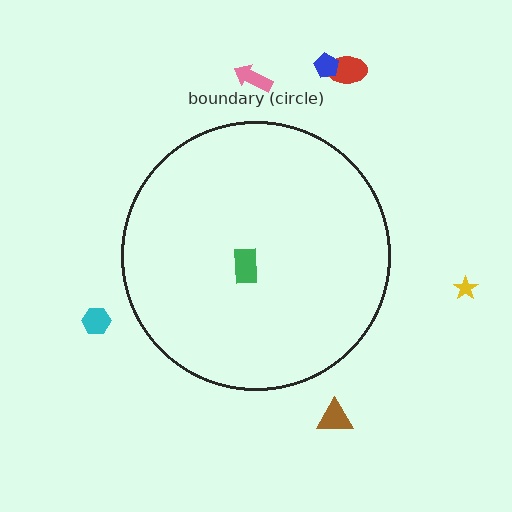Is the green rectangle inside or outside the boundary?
Inside.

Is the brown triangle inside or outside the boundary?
Outside.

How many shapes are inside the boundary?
1 inside, 6 outside.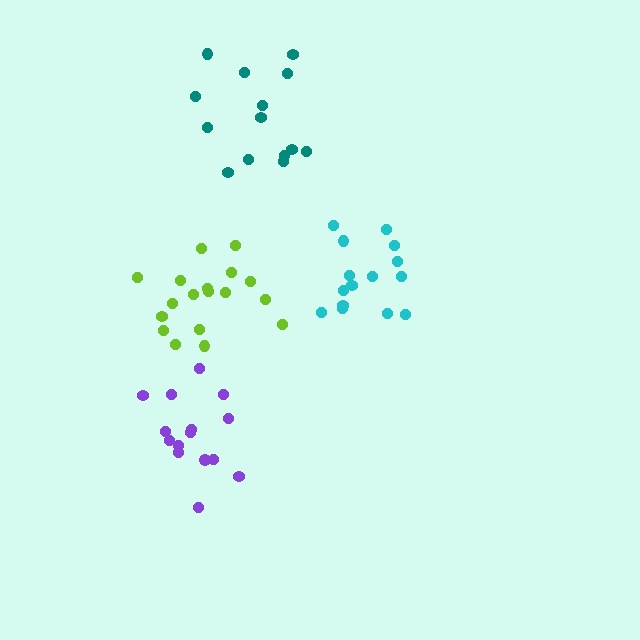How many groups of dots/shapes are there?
There are 4 groups.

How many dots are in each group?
Group 1: 18 dots, Group 2: 15 dots, Group 3: 15 dots, Group 4: 14 dots (62 total).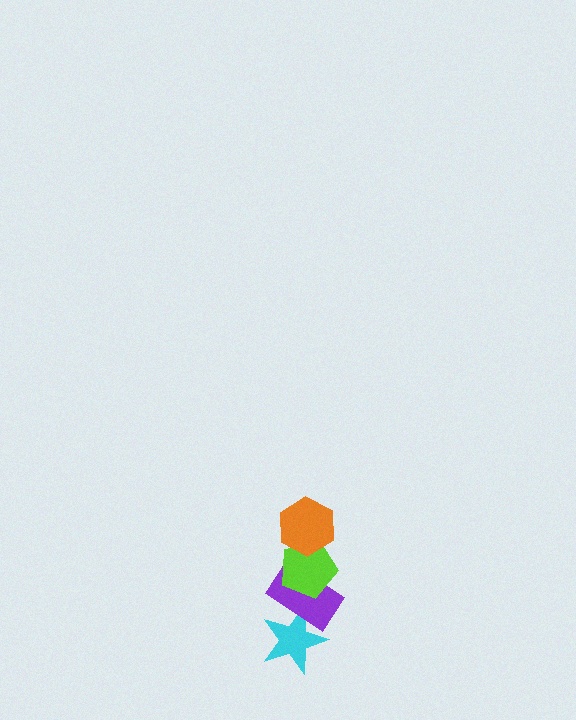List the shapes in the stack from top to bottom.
From top to bottom: the orange hexagon, the lime pentagon, the purple rectangle, the cyan star.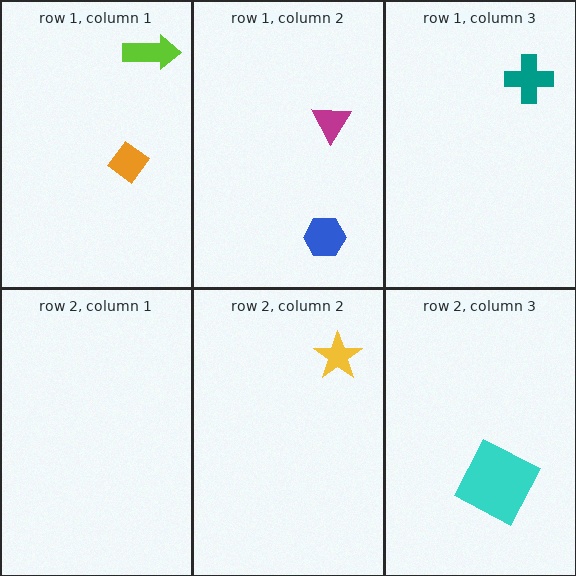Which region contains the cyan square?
The row 2, column 3 region.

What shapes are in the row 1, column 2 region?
The blue hexagon, the magenta triangle.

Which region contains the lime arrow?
The row 1, column 1 region.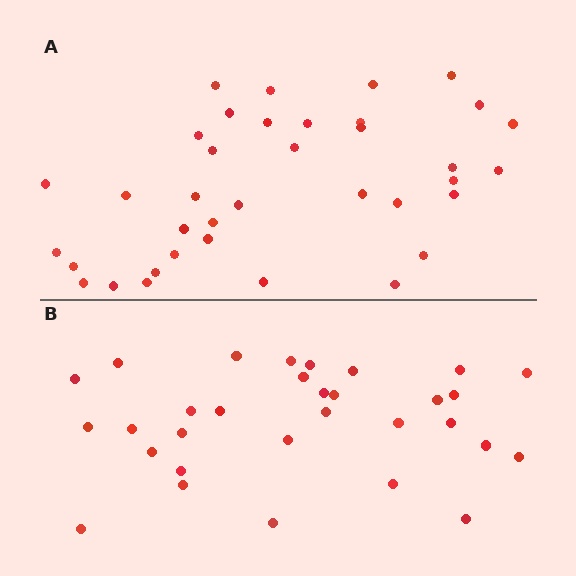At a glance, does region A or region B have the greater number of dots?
Region A (the top region) has more dots.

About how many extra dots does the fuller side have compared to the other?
Region A has about 6 more dots than region B.